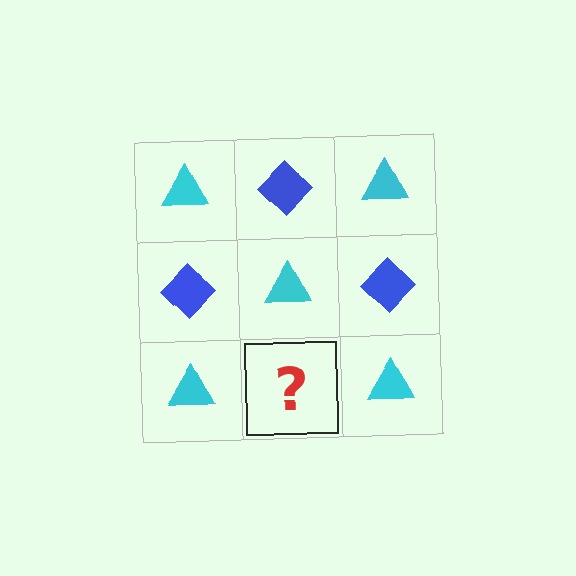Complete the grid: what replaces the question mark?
The question mark should be replaced with a blue diamond.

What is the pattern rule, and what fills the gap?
The rule is that it alternates cyan triangle and blue diamond in a checkerboard pattern. The gap should be filled with a blue diamond.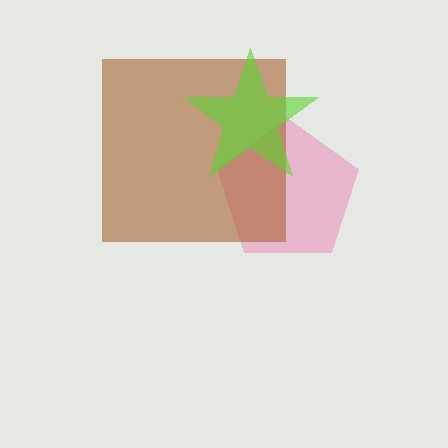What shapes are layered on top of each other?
The layered shapes are: a pink pentagon, a brown square, a lime star.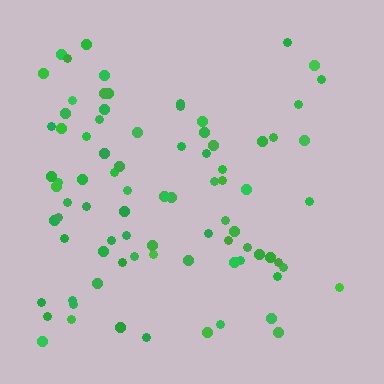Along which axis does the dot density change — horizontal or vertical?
Horizontal.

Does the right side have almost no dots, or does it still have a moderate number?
Still a moderate number, just noticeably fewer than the left.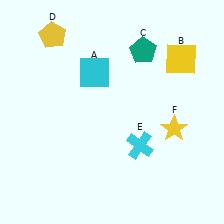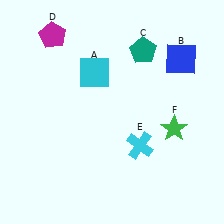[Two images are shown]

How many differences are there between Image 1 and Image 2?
There are 3 differences between the two images.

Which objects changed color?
B changed from yellow to blue. D changed from yellow to magenta. F changed from yellow to green.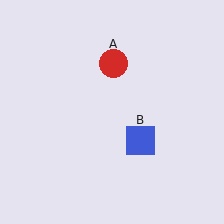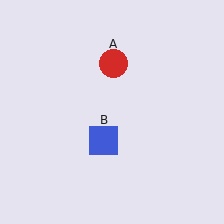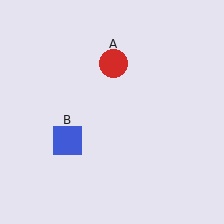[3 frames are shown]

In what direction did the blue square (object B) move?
The blue square (object B) moved left.